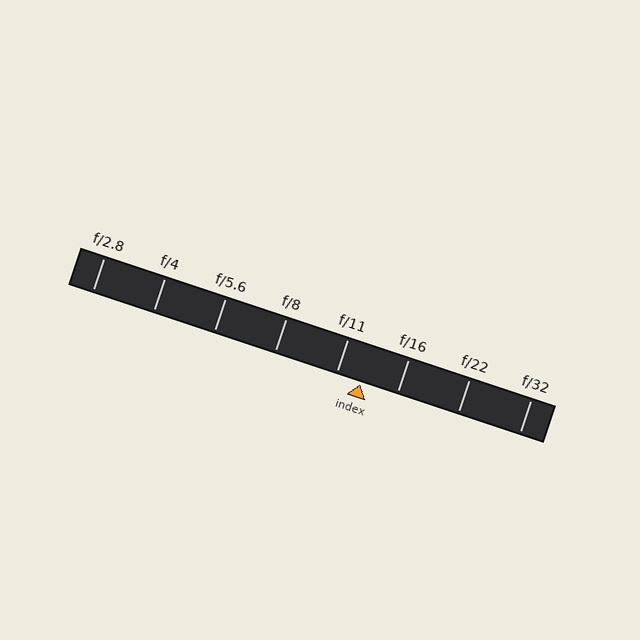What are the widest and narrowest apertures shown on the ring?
The widest aperture shown is f/2.8 and the narrowest is f/32.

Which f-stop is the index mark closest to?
The index mark is closest to f/11.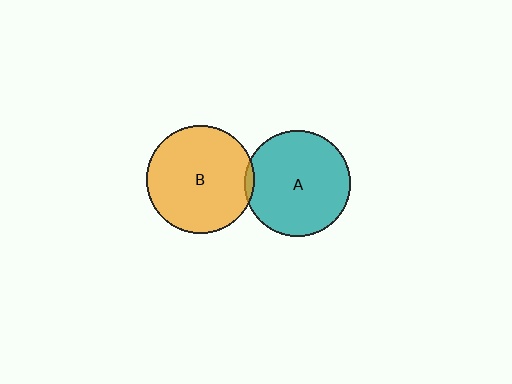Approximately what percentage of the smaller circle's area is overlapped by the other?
Approximately 5%.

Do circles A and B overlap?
Yes.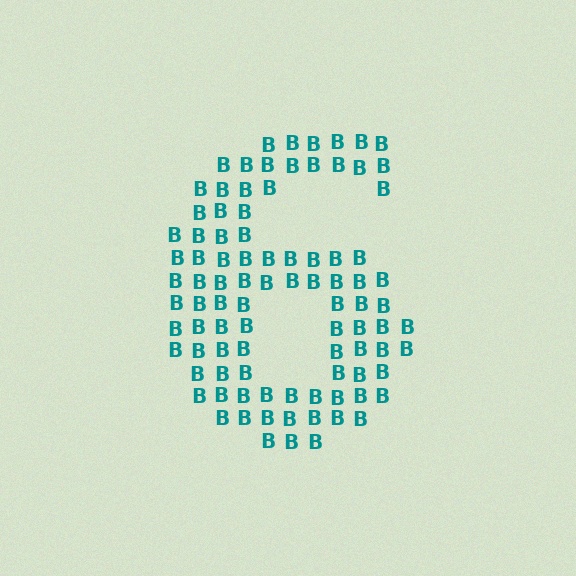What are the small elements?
The small elements are letter B's.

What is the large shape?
The large shape is the digit 6.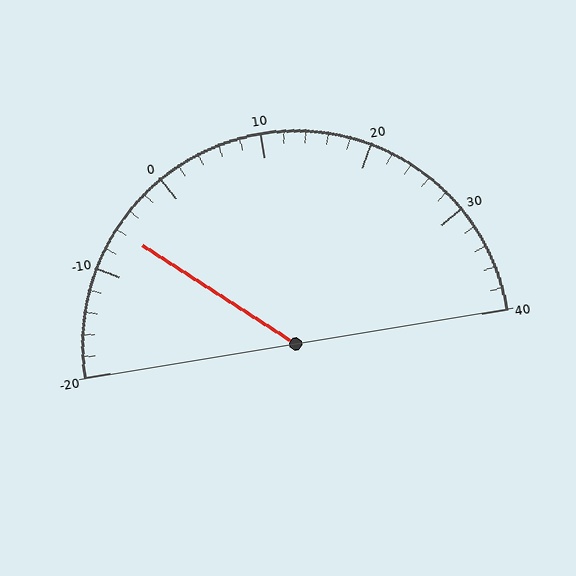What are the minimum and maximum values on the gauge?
The gauge ranges from -20 to 40.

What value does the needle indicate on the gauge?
The needle indicates approximately -6.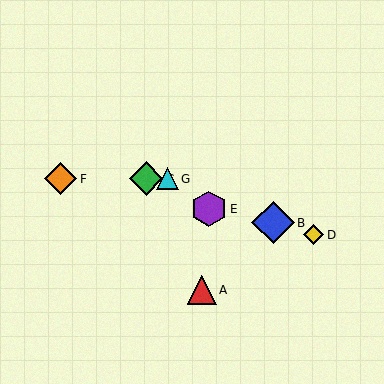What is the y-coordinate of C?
Object C is at y≈179.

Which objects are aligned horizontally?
Objects C, F, G are aligned horizontally.